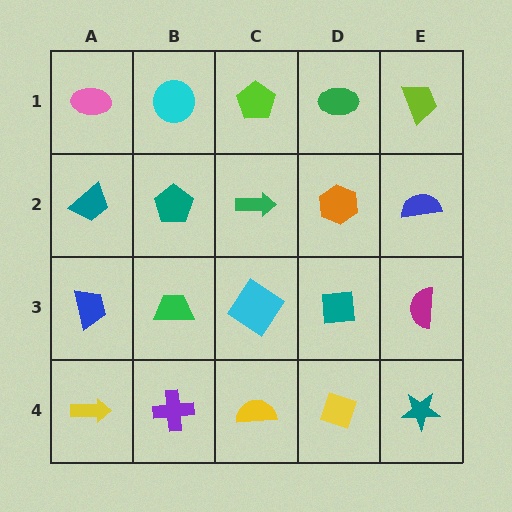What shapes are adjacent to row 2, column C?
A lime pentagon (row 1, column C), a cyan diamond (row 3, column C), a teal pentagon (row 2, column B), an orange hexagon (row 2, column D).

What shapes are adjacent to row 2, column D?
A green ellipse (row 1, column D), a teal square (row 3, column D), a green arrow (row 2, column C), a blue semicircle (row 2, column E).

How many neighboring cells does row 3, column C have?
4.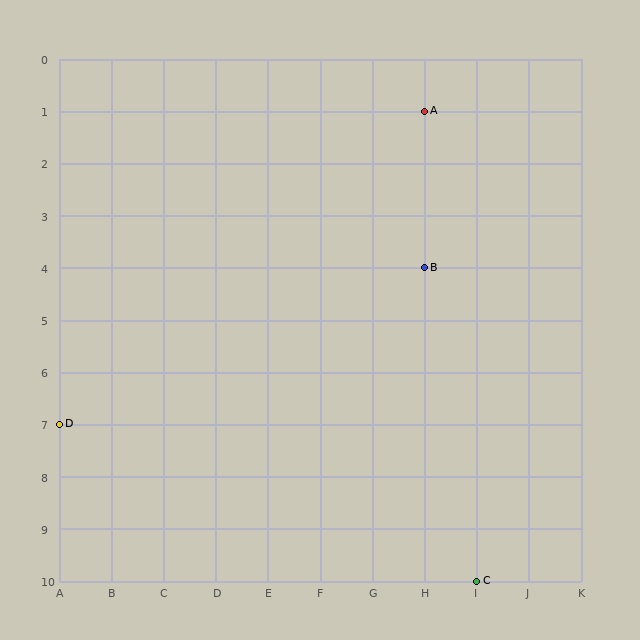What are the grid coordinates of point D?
Point D is at grid coordinates (A, 7).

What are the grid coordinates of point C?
Point C is at grid coordinates (I, 10).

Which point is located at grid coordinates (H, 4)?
Point B is at (H, 4).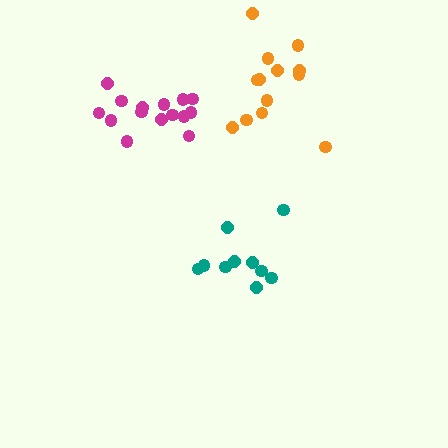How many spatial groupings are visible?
There are 3 spatial groupings.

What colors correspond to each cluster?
The clusters are colored: teal, orange, magenta.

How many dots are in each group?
Group 1: 10 dots, Group 2: 13 dots, Group 3: 15 dots (38 total).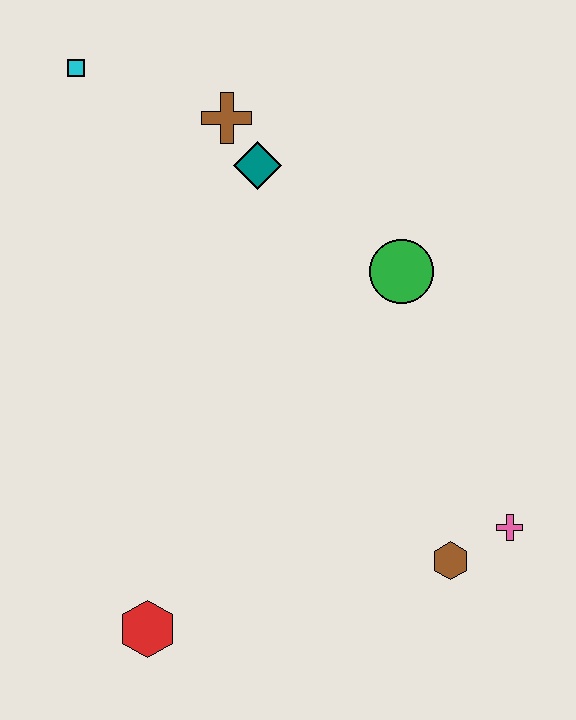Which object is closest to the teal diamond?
The brown cross is closest to the teal diamond.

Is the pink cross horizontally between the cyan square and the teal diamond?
No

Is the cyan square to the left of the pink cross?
Yes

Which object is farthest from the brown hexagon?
The cyan square is farthest from the brown hexagon.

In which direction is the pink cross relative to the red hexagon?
The pink cross is to the right of the red hexagon.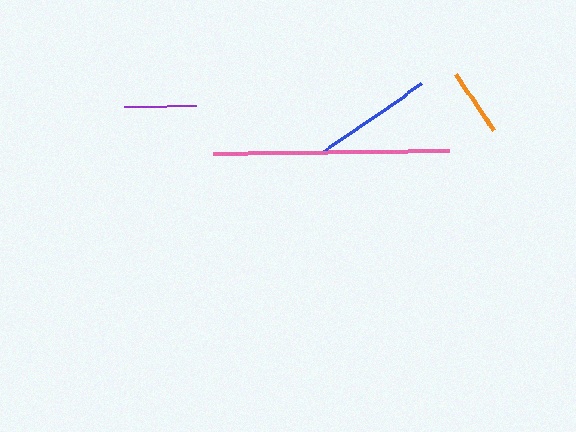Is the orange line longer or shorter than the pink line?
The pink line is longer than the orange line.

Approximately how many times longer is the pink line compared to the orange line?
The pink line is approximately 3.5 times the length of the orange line.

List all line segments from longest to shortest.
From longest to shortest: pink, blue, purple, orange.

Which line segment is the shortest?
The orange line is the shortest at approximately 68 pixels.